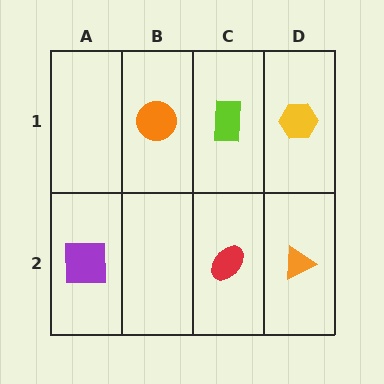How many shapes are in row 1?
3 shapes.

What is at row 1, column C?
A lime rectangle.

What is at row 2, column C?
A red ellipse.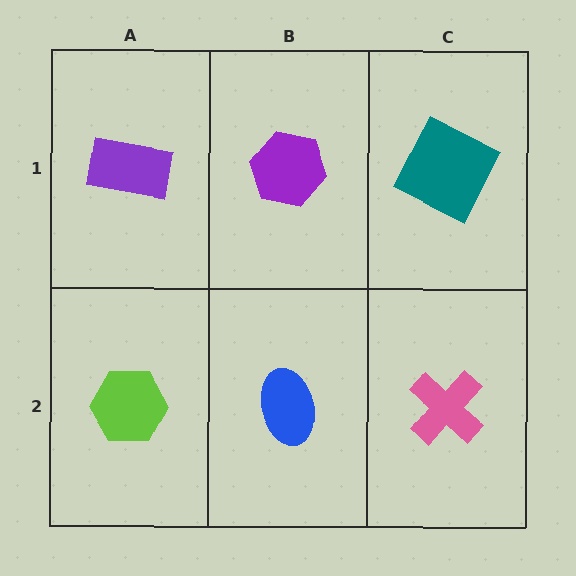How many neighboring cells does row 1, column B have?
3.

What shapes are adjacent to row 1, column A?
A lime hexagon (row 2, column A), a purple hexagon (row 1, column B).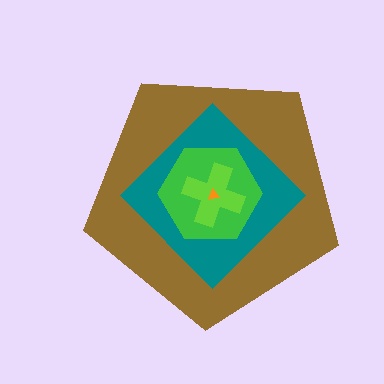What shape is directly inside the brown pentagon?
The teal diamond.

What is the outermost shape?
The brown pentagon.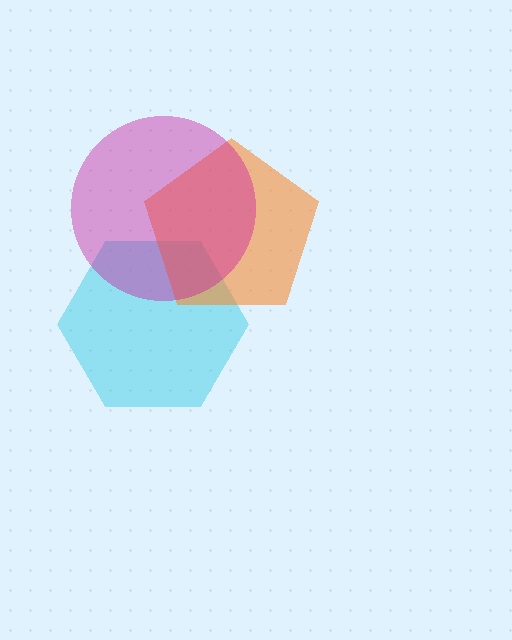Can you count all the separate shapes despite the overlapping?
Yes, there are 3 separate shapes.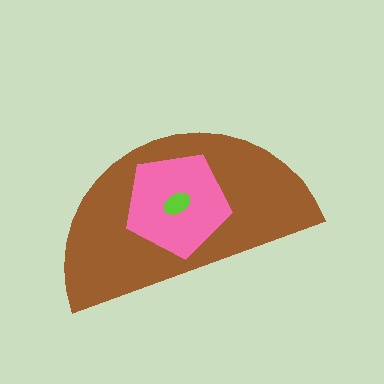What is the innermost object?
The lime ellipse.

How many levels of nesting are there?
3.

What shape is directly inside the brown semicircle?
The pink pentagon.